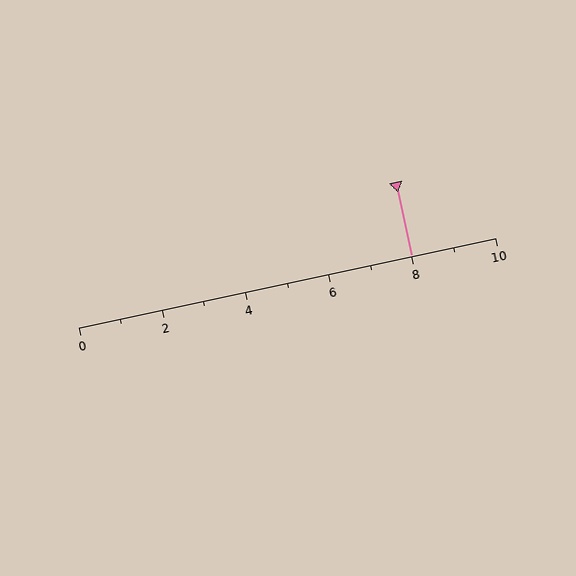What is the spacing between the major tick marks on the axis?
The major ticks are spaced 2 apart.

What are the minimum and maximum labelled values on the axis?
The axis runs from 0 to 10.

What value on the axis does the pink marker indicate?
The marker indicates approximately 8.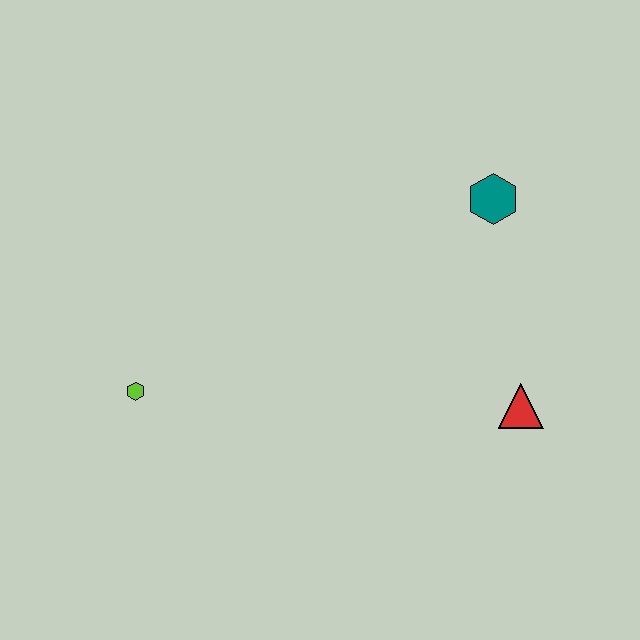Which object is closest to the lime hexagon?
The red triangle is closest to the lime hexagon.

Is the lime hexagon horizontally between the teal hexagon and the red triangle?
No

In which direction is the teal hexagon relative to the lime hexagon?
The teal hexagon is to the right of the lime hexagon.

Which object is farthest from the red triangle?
The lime hexagon is farthest from the red triangle.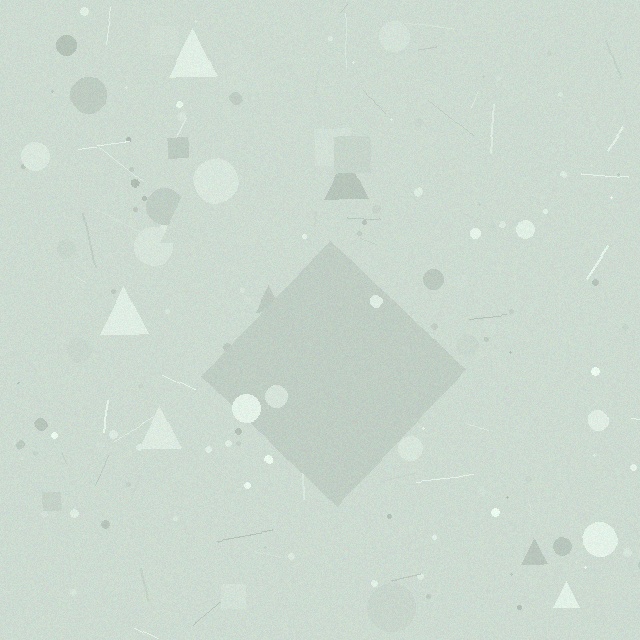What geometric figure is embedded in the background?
A diamond is embedded in the background.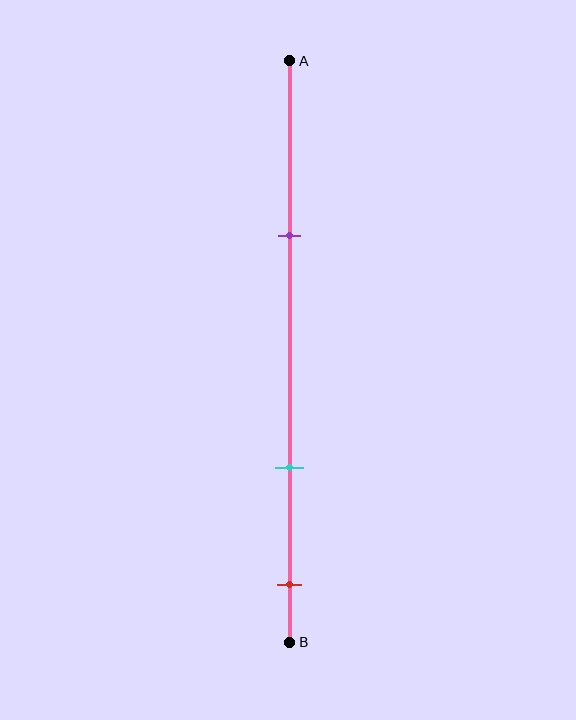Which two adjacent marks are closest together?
The cyan and red marks are the closest adjacent pair.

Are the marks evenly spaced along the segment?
No, the marks are not evenly spaced.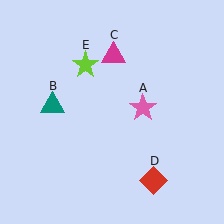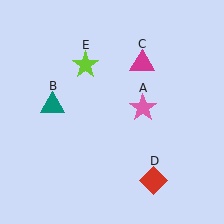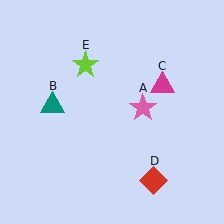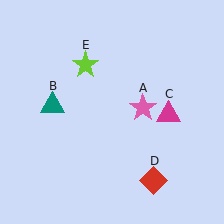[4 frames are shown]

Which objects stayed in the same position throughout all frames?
Pink star (object A) and teal triangle (object B) and red diamond (object D) and lime star (object E) remained stationary.